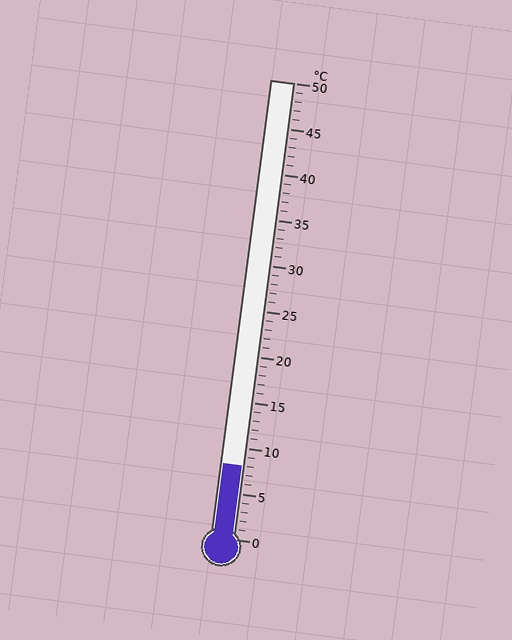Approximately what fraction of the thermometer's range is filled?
The thermometer is filled to approximately 15% of its range.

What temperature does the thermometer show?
The thermometer shows approximately 8°C.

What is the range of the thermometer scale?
The thermometer scale ranges from 0°C to 50°C.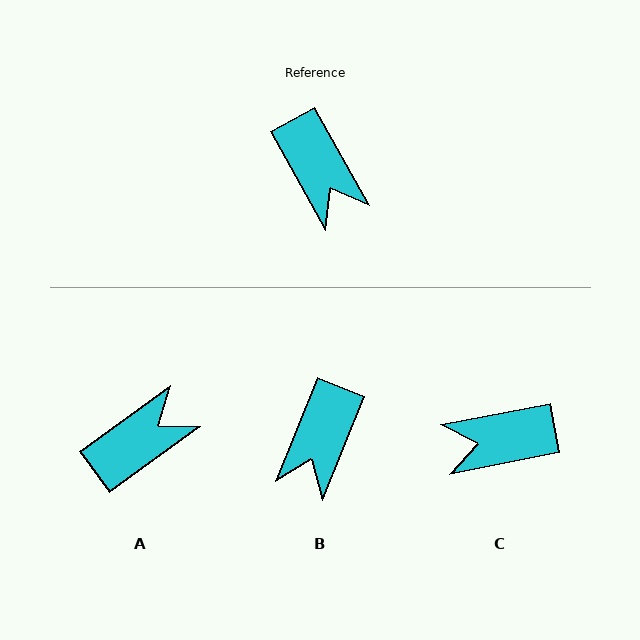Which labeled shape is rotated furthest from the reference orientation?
C, about 108 degrees away.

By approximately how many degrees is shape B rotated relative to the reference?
Approximately 51 degrees clockwise.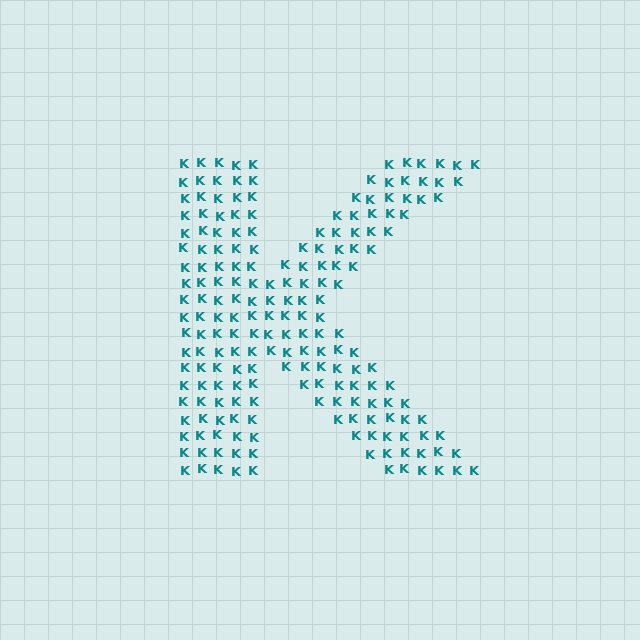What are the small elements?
The small elements are letter K's.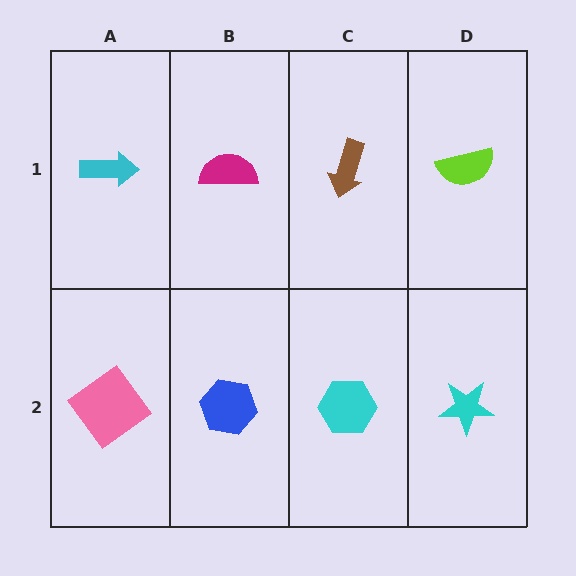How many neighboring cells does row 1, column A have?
2.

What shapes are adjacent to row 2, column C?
A brown arrow (row 1, column C), a blue hexagon (row 2, column B), a cyan star (row 2, column D).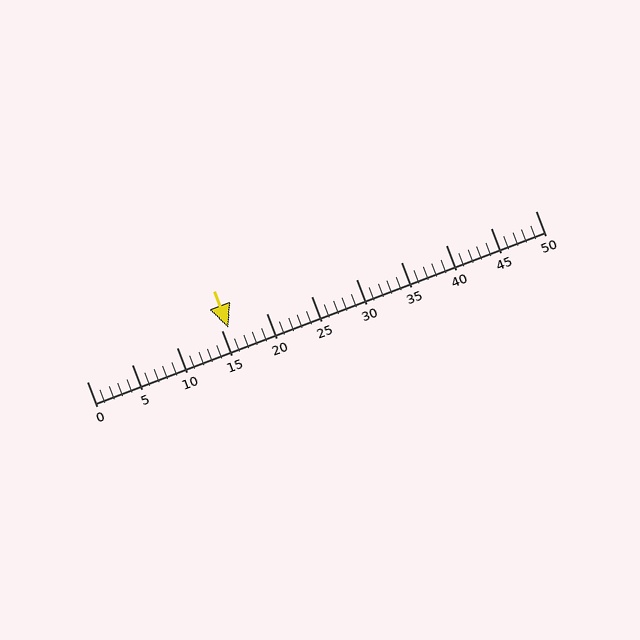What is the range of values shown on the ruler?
The ruler shows values from 0 to 50.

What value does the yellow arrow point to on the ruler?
The yellow arrow points to approximately 16.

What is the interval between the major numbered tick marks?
The major tick marks are spaced 5 units apart.